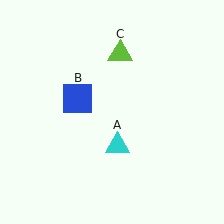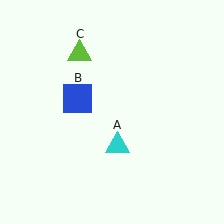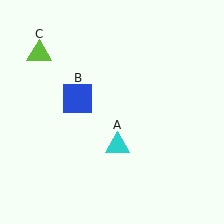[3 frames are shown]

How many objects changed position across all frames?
1 object changed position: lime triangle (object C).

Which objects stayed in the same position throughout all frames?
Cyan triangle (object A) and blue square (object B) remained stationary.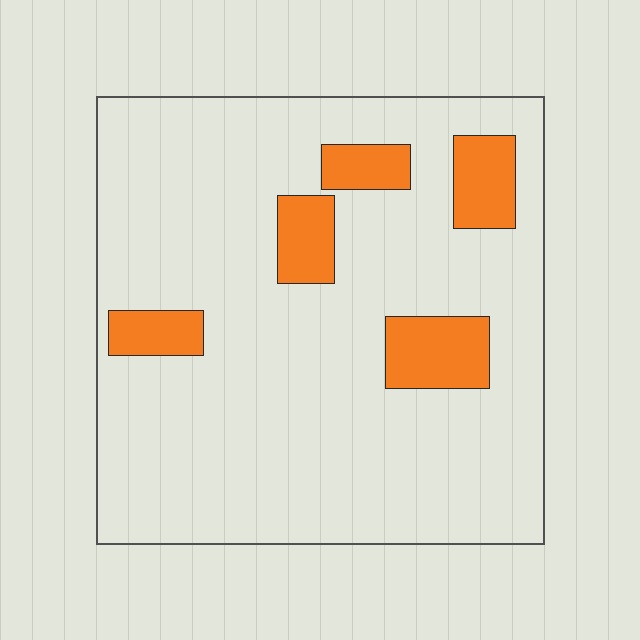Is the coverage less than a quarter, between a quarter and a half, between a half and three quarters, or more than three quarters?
Less than a quarter.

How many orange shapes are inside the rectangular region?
5.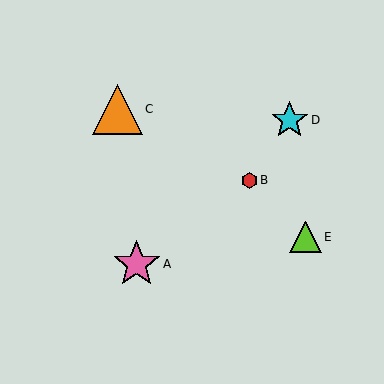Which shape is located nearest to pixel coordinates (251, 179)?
The red hexagon (labeled B) at (249, 180) is nearest to that location.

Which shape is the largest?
The orange triangle (labeled C) is the largest.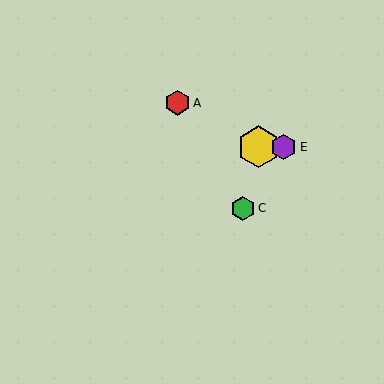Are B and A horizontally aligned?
No, B is at y≈147 and A is at y≈103.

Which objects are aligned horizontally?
Objects B, D, E are aligned horizontally.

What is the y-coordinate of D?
Object D is at y≈147.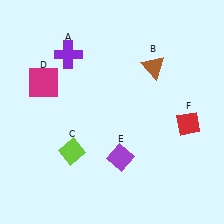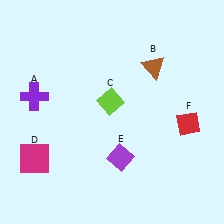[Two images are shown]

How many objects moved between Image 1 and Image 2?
3 objects moved between the two images.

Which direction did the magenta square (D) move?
The magenta square (D) moved down.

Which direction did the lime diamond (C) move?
The lime diamond (C) moved up.